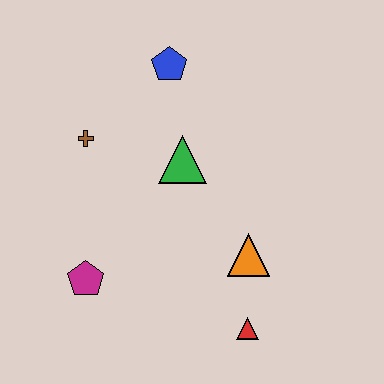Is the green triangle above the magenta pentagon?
Yes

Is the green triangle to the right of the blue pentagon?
Yes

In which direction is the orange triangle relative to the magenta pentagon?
The orange triangle is to the right of the magenta pentagon.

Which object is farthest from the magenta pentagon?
The blue pentagon is farthest from the magenta pentagon.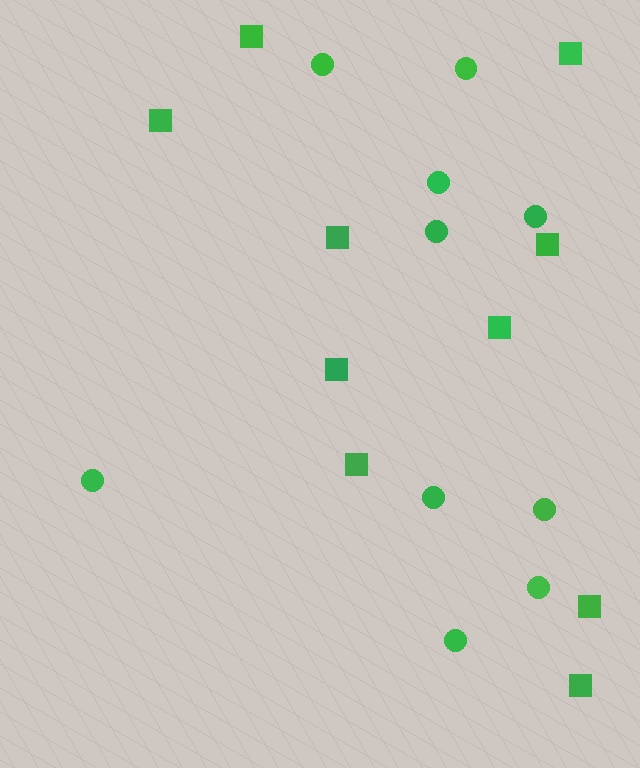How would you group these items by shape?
There are 2 groups: one group of squares (10) and one group of circles (10).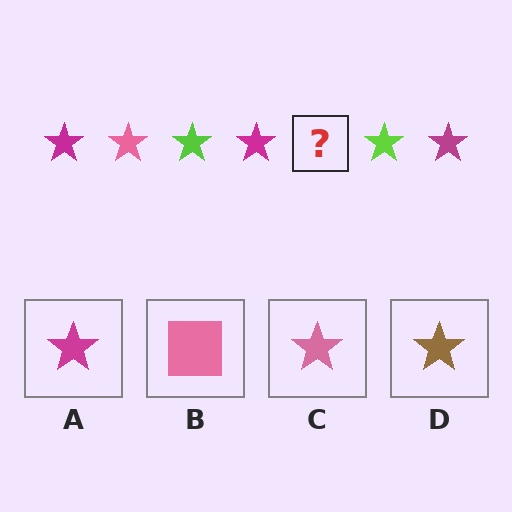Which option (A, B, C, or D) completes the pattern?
C.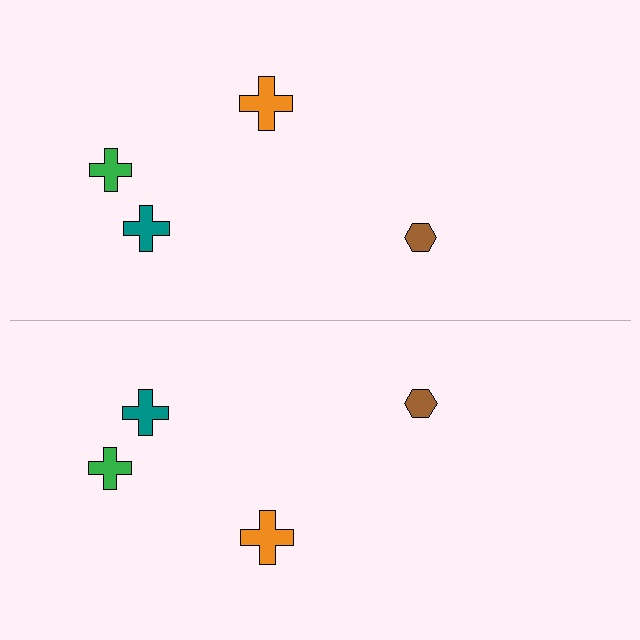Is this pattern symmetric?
Yes, this pattern has bilateral (reflection) symmetry.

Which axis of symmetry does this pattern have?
The pattern has a horizontal axis of symmetry running through the center of the image.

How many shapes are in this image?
There are 8 shapes in this image.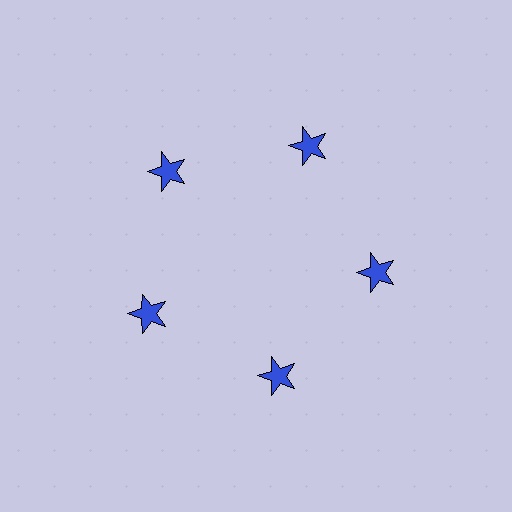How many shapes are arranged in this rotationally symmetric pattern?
There are 5 shapes, arranged in 5 groups of 1.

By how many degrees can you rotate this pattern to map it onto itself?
The pattern maps onto itself every 72 degrees of rotation.